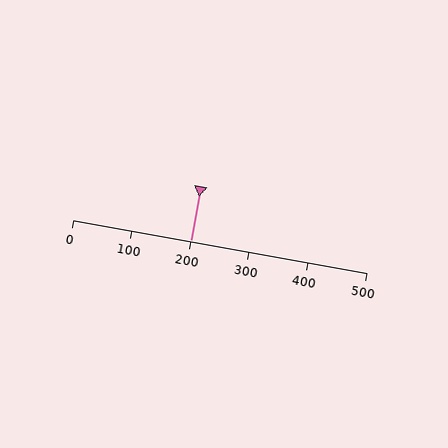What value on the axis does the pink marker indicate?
The marker indicates approximately 200.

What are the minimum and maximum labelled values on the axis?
The axis runs from 0 to 500.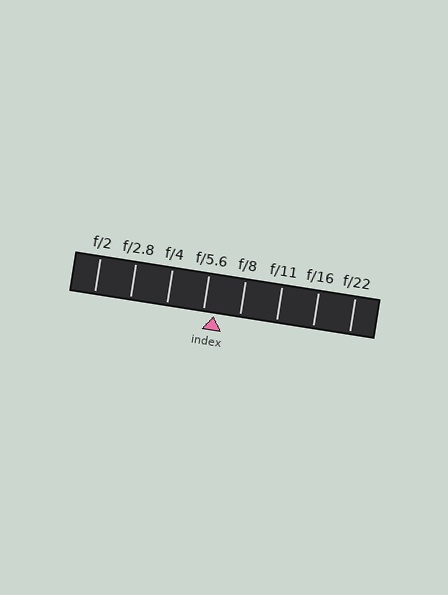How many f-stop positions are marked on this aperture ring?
There are 8 f-stop positions marked.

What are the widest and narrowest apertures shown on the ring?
The widest aperture shown is f/2 and the narrowest is f/22.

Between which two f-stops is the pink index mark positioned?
The index mark is between f/5.6 and f/8.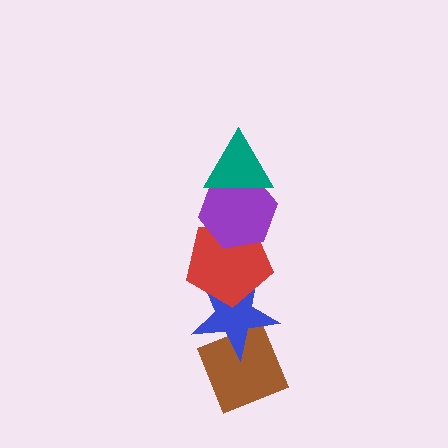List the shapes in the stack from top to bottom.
From top to bottom: the teal triangle, the purple hexagon, the red pentagon, the blue star, the brown diamond.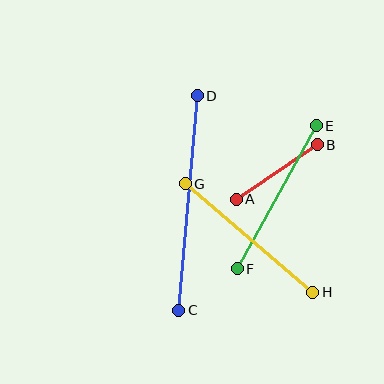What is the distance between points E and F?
The distance is approximately 163 pixels.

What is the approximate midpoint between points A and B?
The midpoint is at approximately (277, 172) pixels.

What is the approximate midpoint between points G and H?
The midpoint is at approximately (249, 238) pixels.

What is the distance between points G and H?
The distance is approximately 167 pixels.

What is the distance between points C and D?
The distance is approximately 216 pixels.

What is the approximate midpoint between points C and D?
The midpoint is at approximately (188, 203) pixels.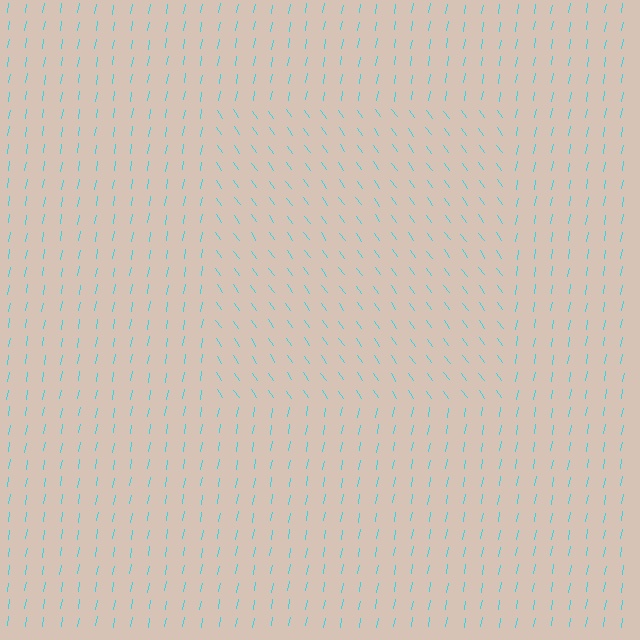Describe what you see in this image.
The image is filled with small cyan line segments. A rectangle region in the image has lines oriented differently from the surrounding lines, creating a visible texture boundary.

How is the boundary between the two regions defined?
The boundary is defined purely by a change in line orientation (approximately 45 degrees difference). All lines are the same color and thickness.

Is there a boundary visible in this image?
Yes, there is a texture boundary formed by a change in line orientation.